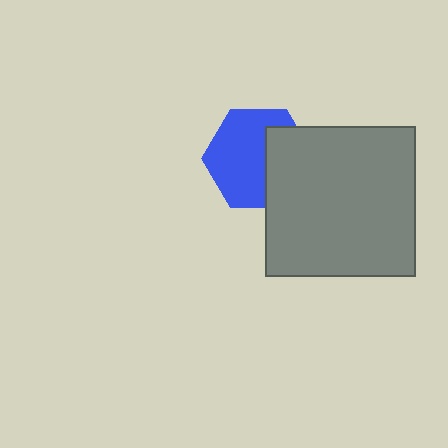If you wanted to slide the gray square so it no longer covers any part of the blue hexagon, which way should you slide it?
Slide it right — that is the most direct way to separate the two shapes.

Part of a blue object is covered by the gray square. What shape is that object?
It is a hexagon.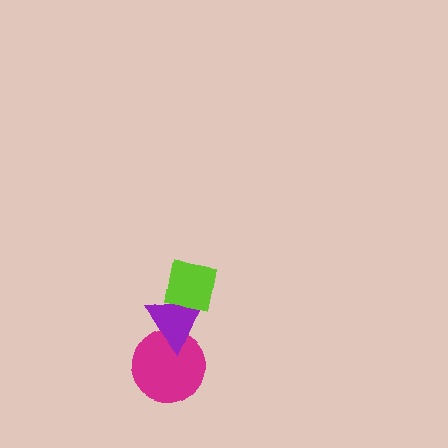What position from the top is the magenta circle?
The magenta circle is 3rd from the top.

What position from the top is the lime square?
The lime square is 1st from the top.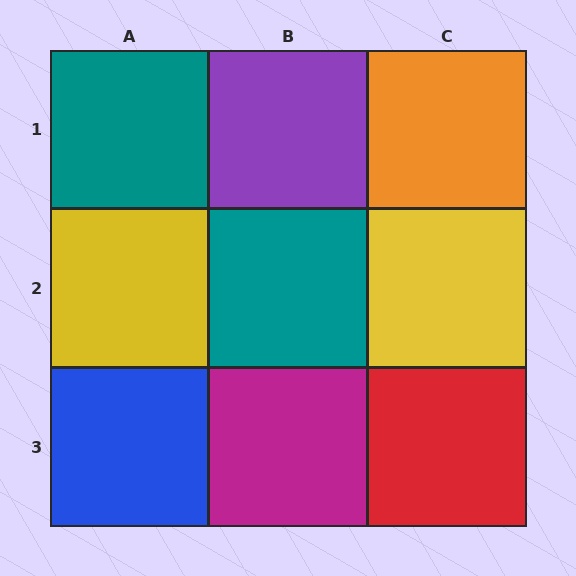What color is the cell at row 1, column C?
Orange.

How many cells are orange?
1 cell is orange.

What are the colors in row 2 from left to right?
Yellow, teal, yellow.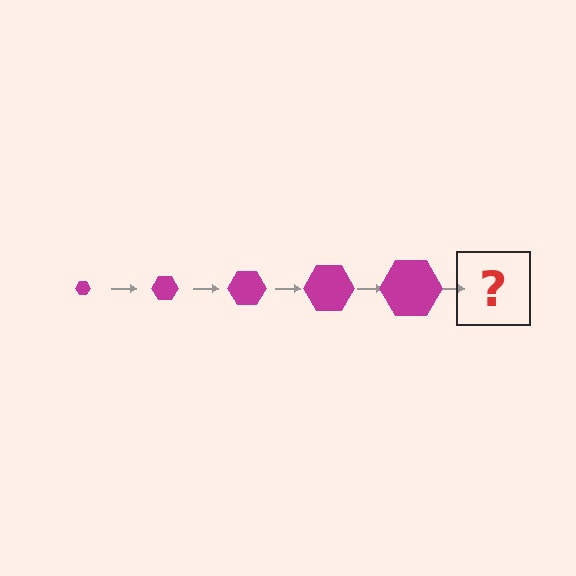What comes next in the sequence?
The next element should be a magenta hexagon, larger than the previous one.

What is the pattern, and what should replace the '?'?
The pattern is that the hexagon gets progressively larger each step. The '?' should be a magenta hexagon, larger than the previous one.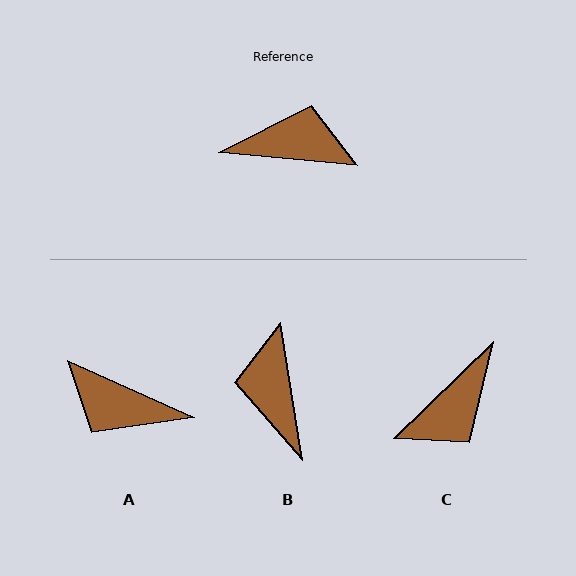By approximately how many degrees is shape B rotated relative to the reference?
Approximately 105 degrees counter-clockwise.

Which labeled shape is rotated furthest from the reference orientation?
A, about 162 degrees away.